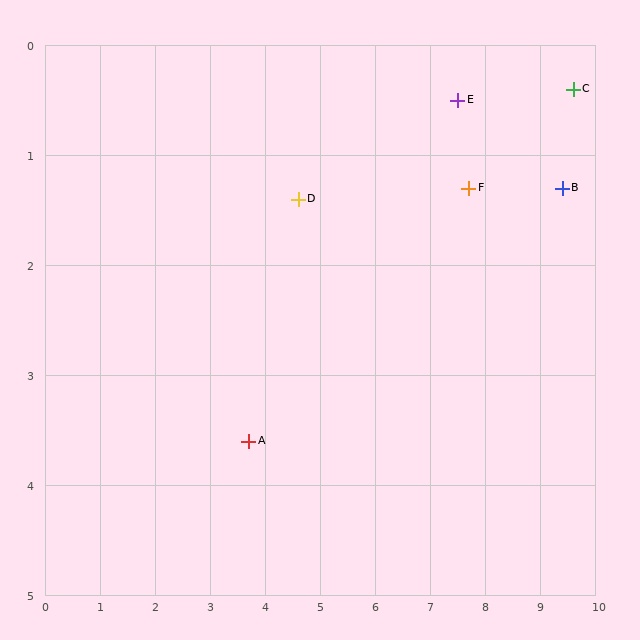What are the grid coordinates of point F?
Point F is at approximately (7.7, 1.3).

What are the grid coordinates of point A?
Point A is at approximately (3.7, 3.6).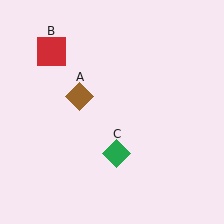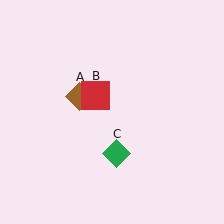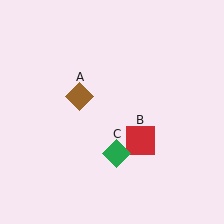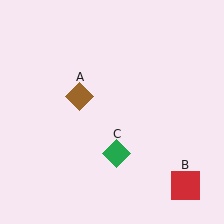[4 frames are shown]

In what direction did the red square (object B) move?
The red square (object B) moved down and to the right.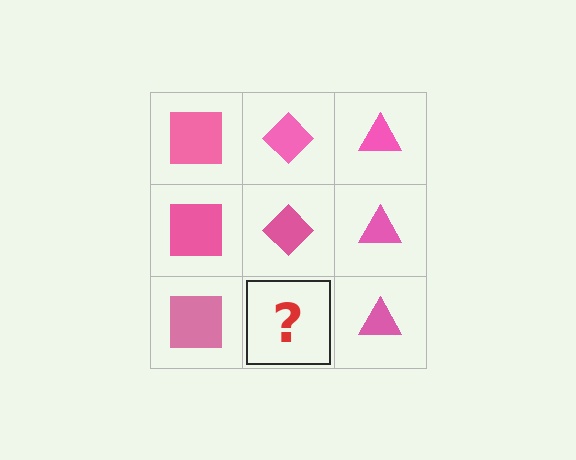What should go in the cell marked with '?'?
The missing cell should contain a pink diamond.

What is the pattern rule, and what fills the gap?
The rule is that each column has a consistent shape. The gap should be filled with a pink diamond.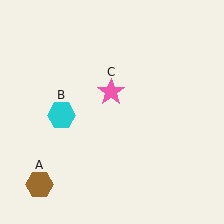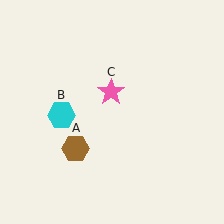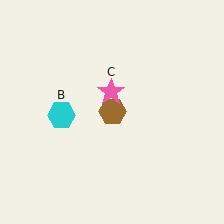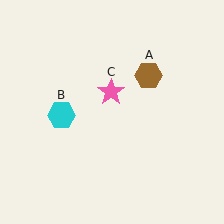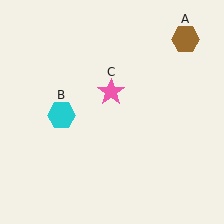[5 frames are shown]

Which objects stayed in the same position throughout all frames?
Cyan hexagon (object B) and pink star (object C) remained stationary.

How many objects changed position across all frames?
1 object changed position: brown hexagon (object A).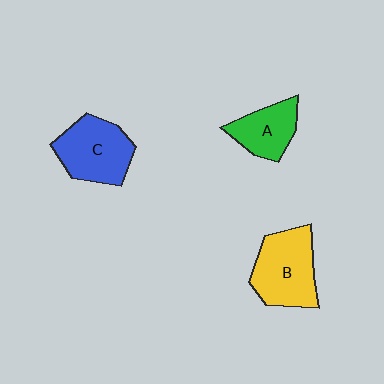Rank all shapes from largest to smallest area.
From largest to smallest: B (yellow), C (blue), A (green).